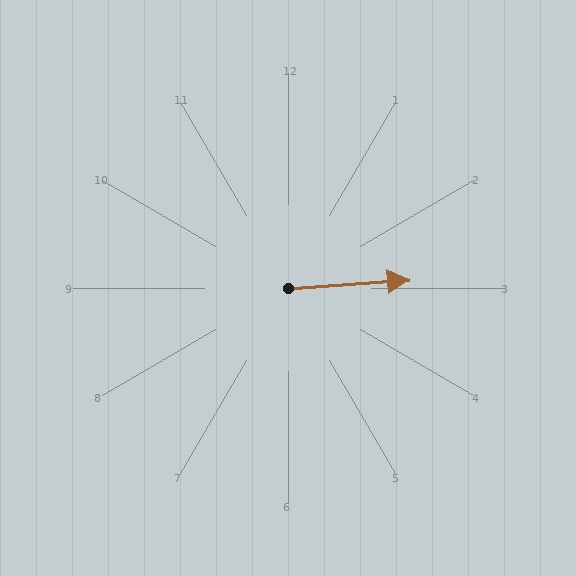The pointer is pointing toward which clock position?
Roughly 3 o'clock.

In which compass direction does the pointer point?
East.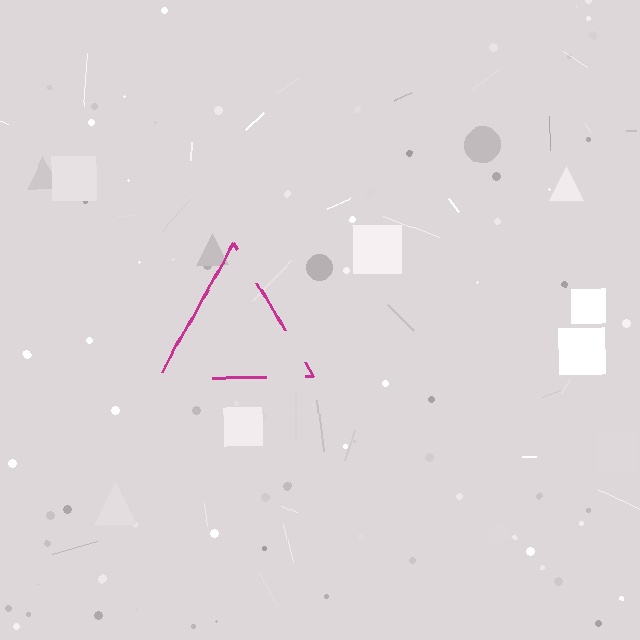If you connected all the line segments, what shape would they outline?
They would outline a triangle.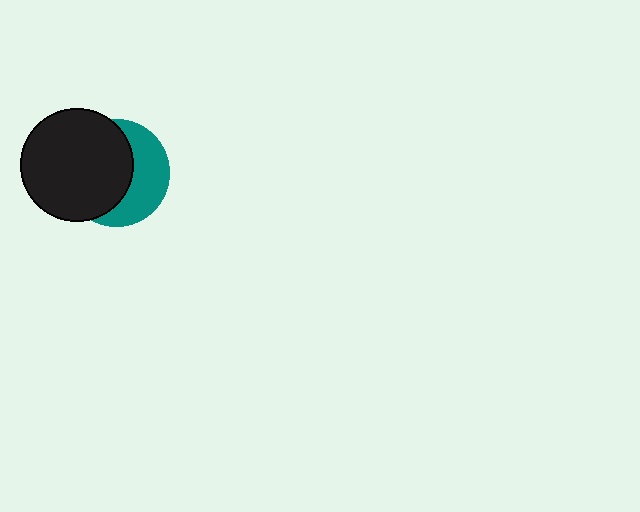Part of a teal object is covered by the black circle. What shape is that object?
It is a circle.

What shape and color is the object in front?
The object in front is a black circle.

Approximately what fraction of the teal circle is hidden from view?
Roughly 58% of the teal circle is hidden behind the black circle.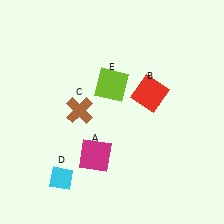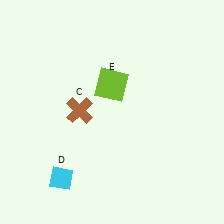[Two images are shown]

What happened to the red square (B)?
The red square (B) was removed in Image 2. It was in the top-right area of Image 1.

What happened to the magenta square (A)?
The magenta square (A) was removed in Image 2. It was in the bottom-left area of Image 1.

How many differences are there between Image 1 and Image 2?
There are 2 differences between the two images.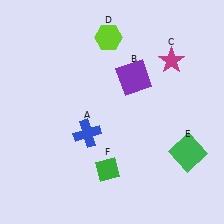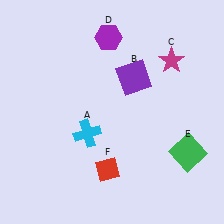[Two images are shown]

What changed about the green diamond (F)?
In Image 1, F is green. In Image 2, it changed to red.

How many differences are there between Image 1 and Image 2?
There are 3 differences between the two images.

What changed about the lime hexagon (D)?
In Image 1, D is lime. In Image 2, it changed to purple.